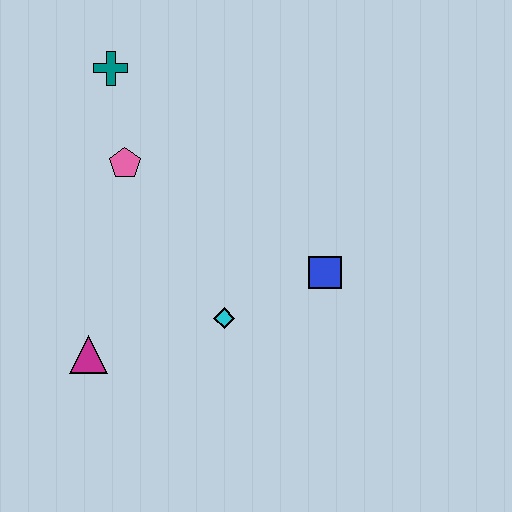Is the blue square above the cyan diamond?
Yes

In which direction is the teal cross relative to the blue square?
The teal cross is to the left of the blue square.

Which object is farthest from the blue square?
The teal cross is farthest from the blue square.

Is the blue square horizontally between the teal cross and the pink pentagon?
No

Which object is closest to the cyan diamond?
The blue square is closest to the cyan diamond.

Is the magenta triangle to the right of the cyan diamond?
No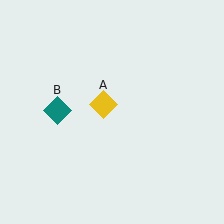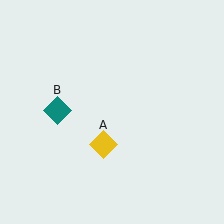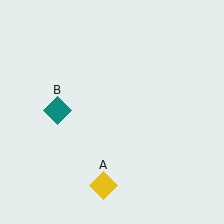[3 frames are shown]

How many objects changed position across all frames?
1 object changed position: yellow diamond (object A).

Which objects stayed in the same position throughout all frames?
Teal diamond (object B) remained stationary.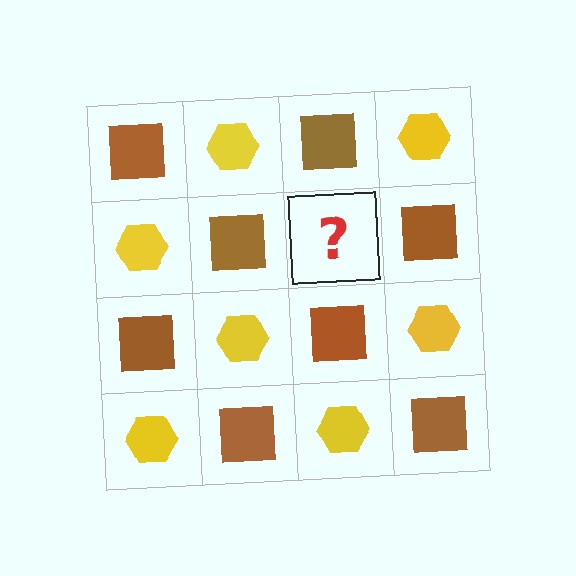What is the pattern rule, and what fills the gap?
The rule is that it alternates brown square and yellow hexagon in a checkerboard pattern. The gap should be filled with a yellow hexagon.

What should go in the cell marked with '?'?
The missing cell should contain a yellow hexagon.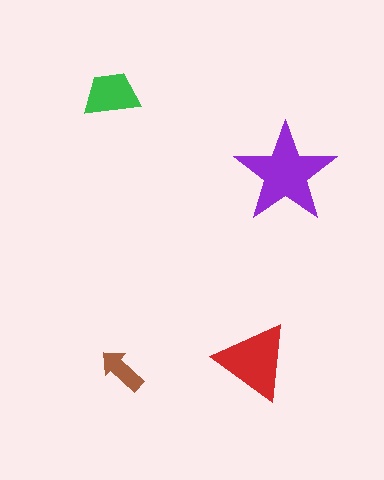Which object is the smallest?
The brown arrow.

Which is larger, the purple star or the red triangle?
The purple star.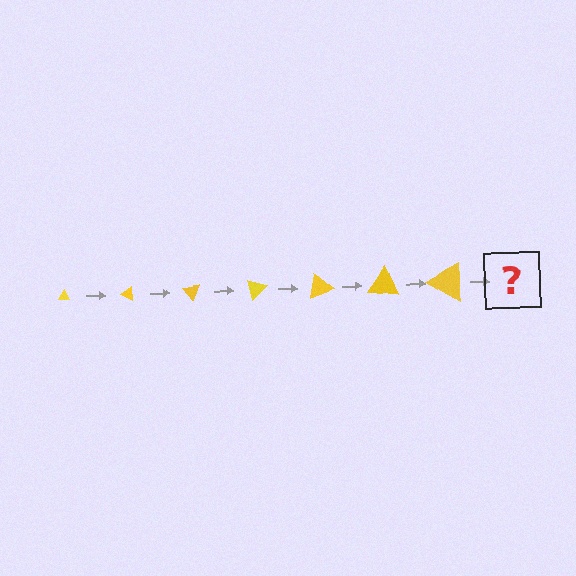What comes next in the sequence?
The next element should be a triangle, larger than the previous one and rotated 175 degrees from the start.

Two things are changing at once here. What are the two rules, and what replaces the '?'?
The two rules are that the triangle grows larger each step and it rotates 25 degrees each step. The '?' should be a triangle, larger than the previous one and rotated 175 degrees from the start.